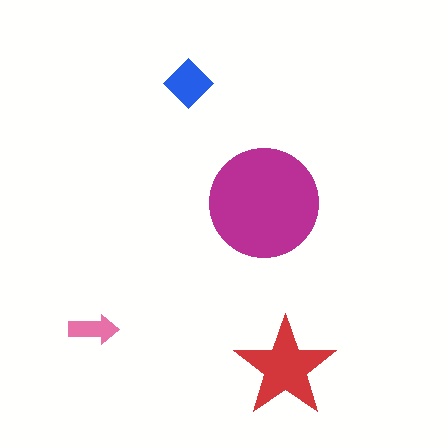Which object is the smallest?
The pink arrow.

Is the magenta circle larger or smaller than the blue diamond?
Larger.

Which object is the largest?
The magenta circle.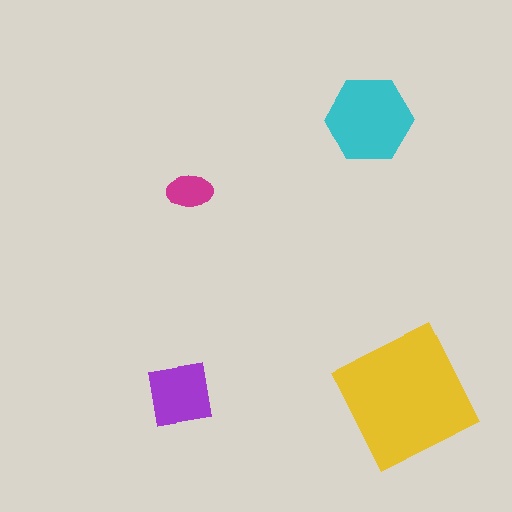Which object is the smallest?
The magenta ellipse.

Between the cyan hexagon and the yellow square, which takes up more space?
The yellow square.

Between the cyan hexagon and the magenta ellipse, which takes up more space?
The cyan hexagon.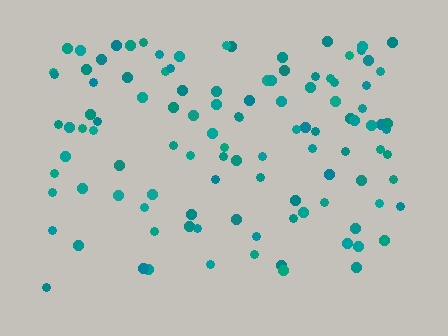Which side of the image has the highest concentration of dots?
The top.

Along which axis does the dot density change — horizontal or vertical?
Vertical.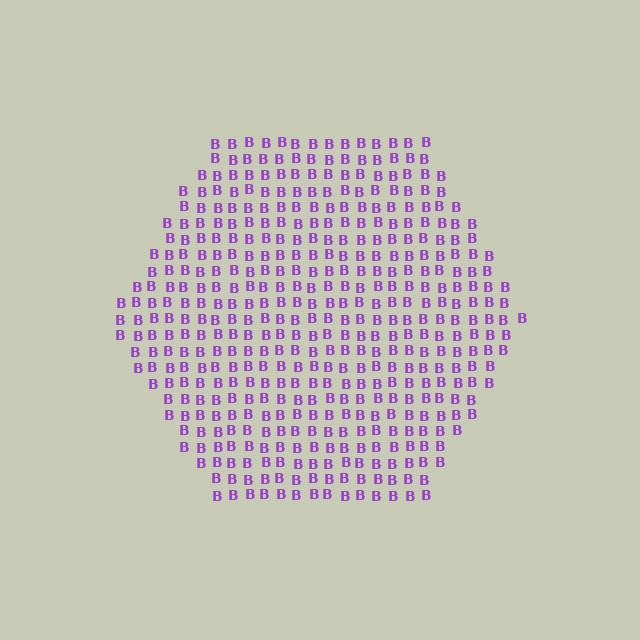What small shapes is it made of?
It is made of small letter B's.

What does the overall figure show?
The overall figure shows a hexagon.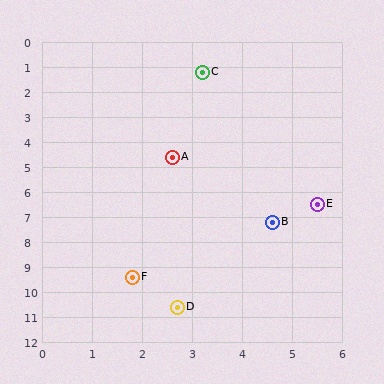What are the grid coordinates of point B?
Point B is at approximately (4.6, 7.2).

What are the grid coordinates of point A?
Point A is at approximately (2.6, 4.6).